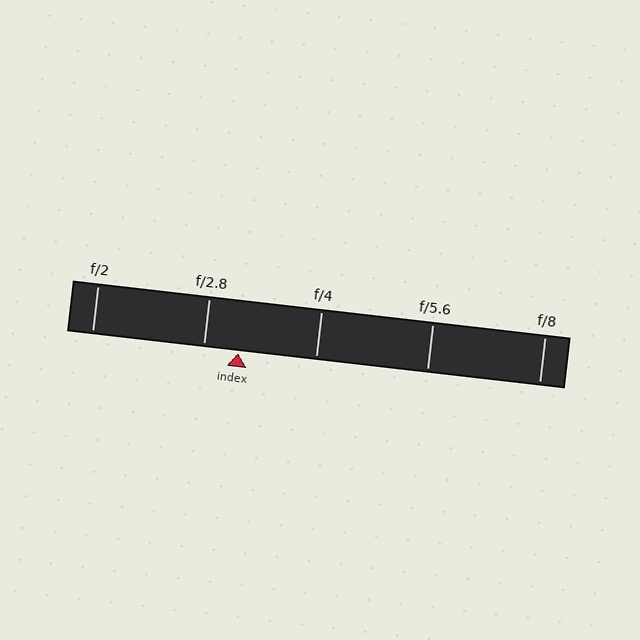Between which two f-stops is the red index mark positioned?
The index mark is between f/2.8 and f/4.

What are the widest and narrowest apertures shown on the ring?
The widest aperture shown is f/2 and the narrowest is f/8.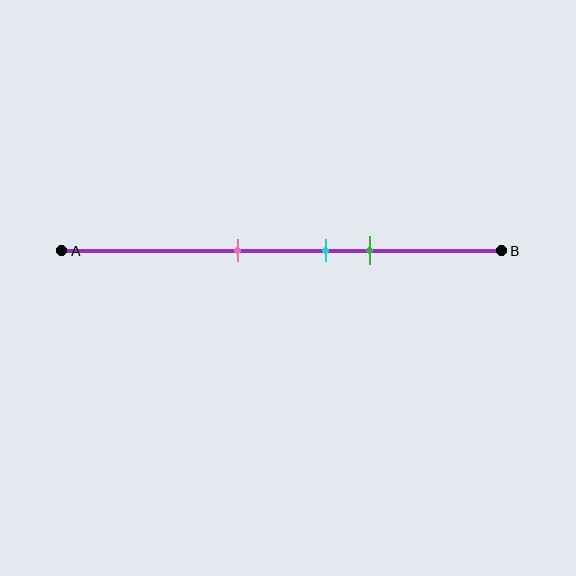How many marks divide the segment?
There are 3 marks dividing the segment.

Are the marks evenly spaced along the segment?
Yes, the marks are approximately evenly spaced.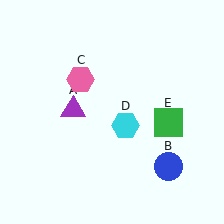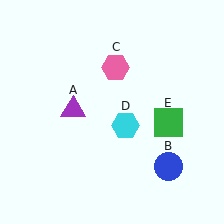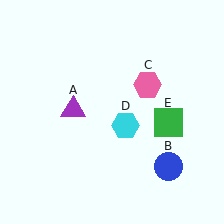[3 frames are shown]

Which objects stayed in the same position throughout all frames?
Purple triangle (object A) and blue circle (object B) and cyan hexagon (object D) and green square (object E) remained stationary.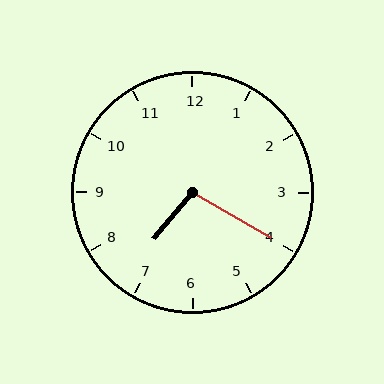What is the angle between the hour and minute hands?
Approximately 100 degrees.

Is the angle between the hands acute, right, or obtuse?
It is obtuse.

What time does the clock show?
7:20.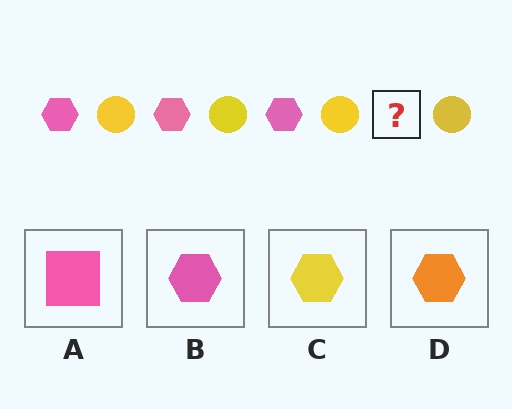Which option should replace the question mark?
Option B.